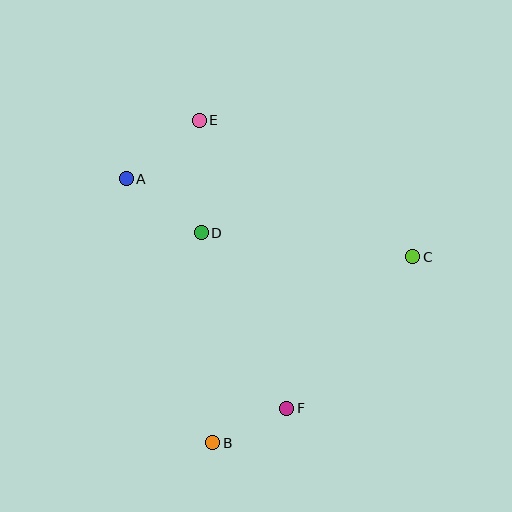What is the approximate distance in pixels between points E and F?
The distance between E and F is approximately 301 pixels.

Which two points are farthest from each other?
Points B and E are farthest from each other.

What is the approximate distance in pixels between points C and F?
The distance between C and F is approximately 197 pixels.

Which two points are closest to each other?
Points B and F are closest to each other.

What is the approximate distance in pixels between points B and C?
The distance between B and C is approximately 273 pixels.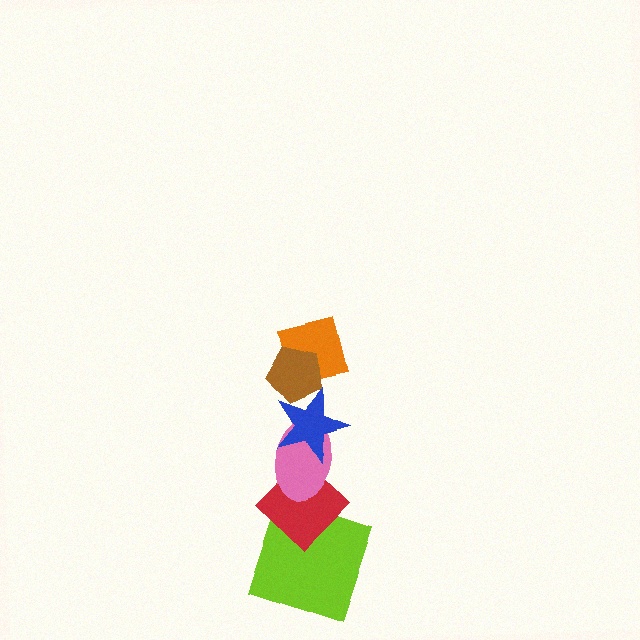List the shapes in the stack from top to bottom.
From top to bottom: the brown pentagon, the orange square, the blue star, the pink ellipse, the red diamond, the lime square.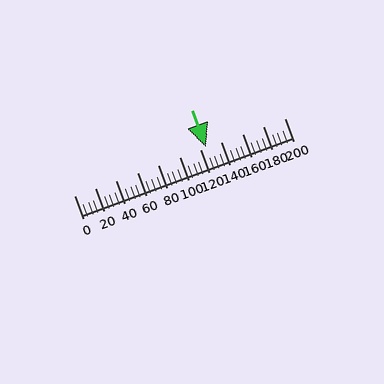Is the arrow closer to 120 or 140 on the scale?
The arrow is closer to 120.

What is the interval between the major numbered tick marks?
The major tick marks are spaced 20 units apart.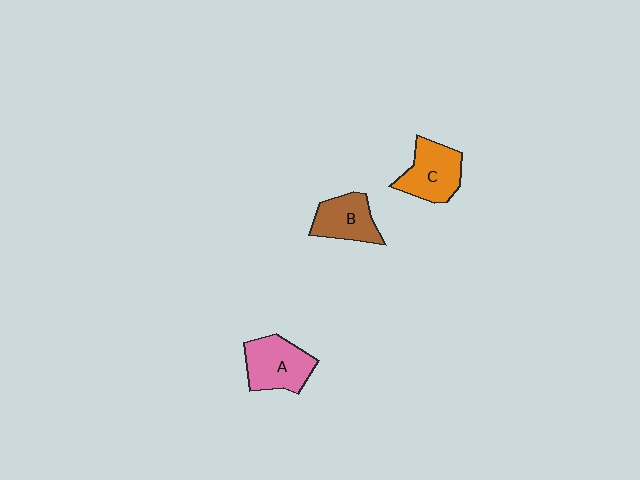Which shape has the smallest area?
Shape B (brown).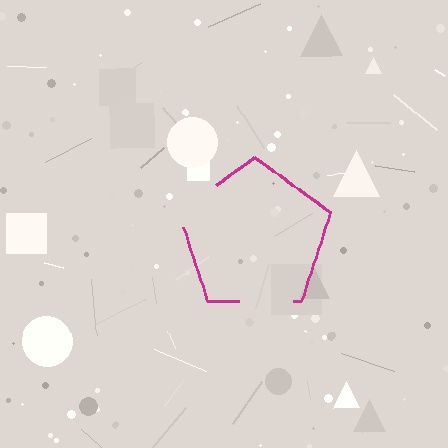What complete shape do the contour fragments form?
The contour fragments form a pentagon.